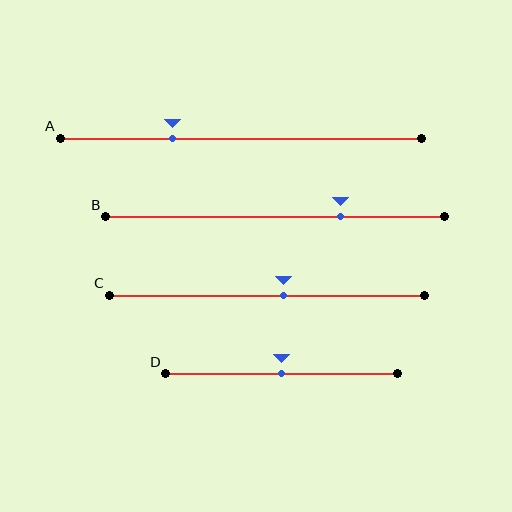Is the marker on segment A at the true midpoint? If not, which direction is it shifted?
No, the marker on segment A is shifted to the left by about 19% of the segment length.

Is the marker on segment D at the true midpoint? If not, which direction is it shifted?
Yes, the marker on segment D is at the true midpoint.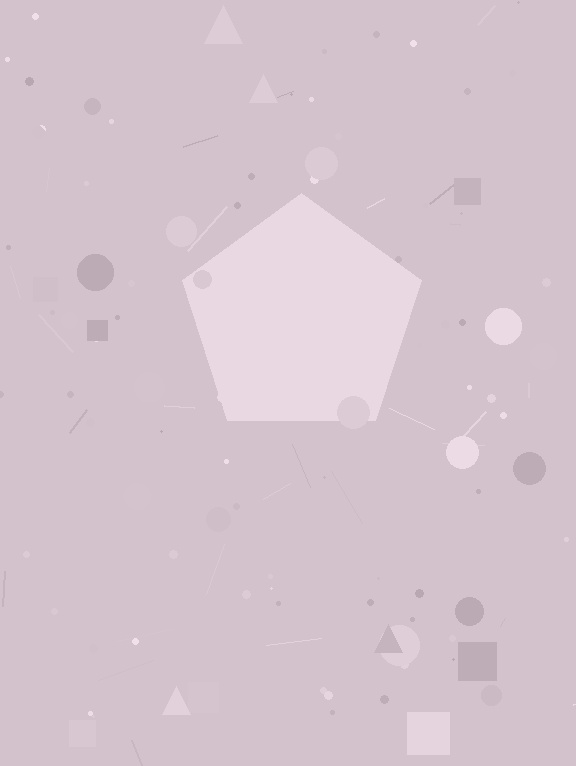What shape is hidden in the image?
A pentagon is hidden in the image.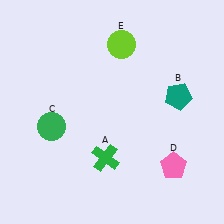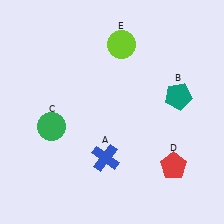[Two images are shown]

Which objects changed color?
A changed from green to blue. D changed from pink to red.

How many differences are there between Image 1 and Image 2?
There are 2 differences between the two images.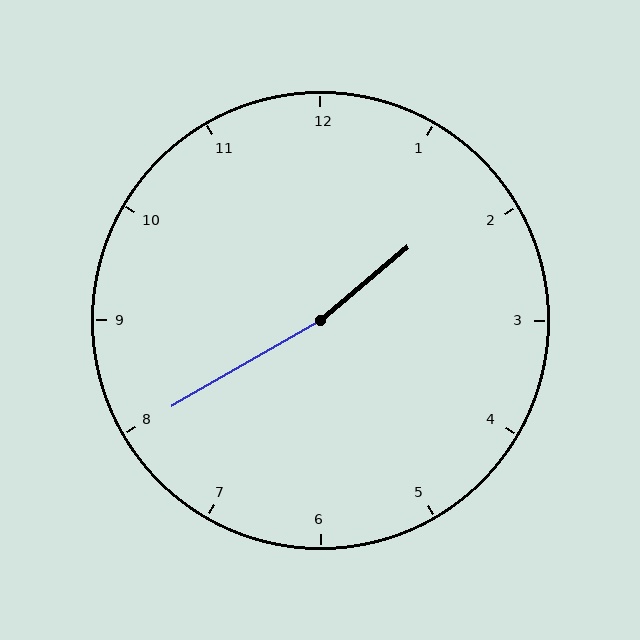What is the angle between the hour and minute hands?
Approximately 170 degrees.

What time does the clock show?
1:40.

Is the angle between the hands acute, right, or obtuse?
It is obtuse.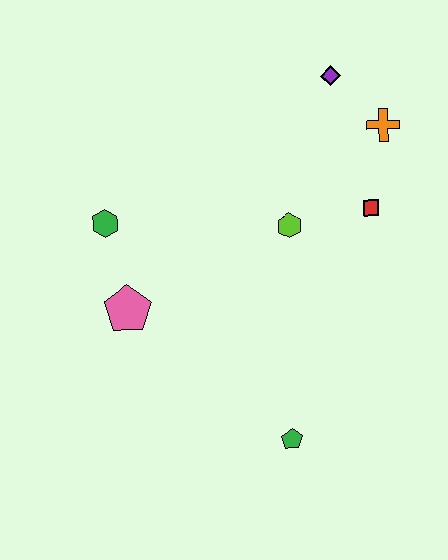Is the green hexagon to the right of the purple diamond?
No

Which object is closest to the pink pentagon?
The green hexagon is closest to the pink pentagon.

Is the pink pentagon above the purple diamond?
No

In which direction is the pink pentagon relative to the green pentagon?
The pink pentagon is to the left of the green pentagon.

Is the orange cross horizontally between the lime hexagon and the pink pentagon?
No